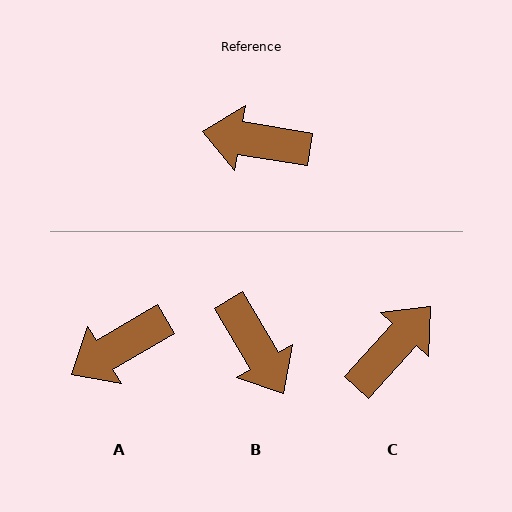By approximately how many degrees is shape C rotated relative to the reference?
Approximately 123 degrees clockwise.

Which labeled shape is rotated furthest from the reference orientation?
B, about 130 degrees away.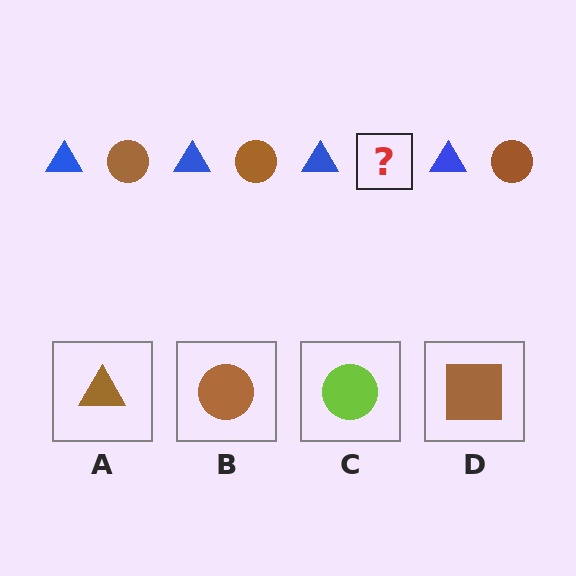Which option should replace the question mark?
Option B.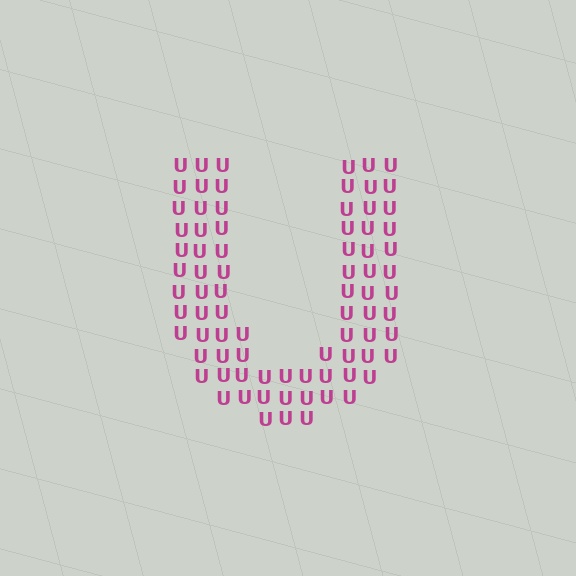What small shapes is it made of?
It is made of small letter U's.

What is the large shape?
The large shape is the letter U.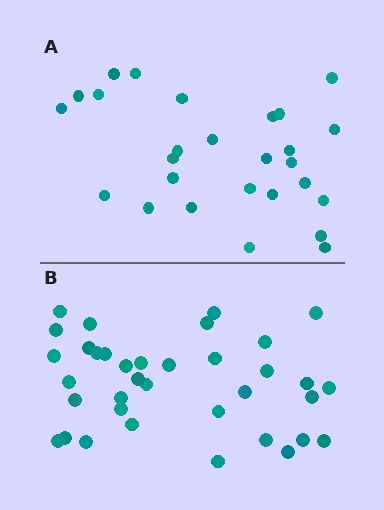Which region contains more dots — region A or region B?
Region B (the bottom region) has more dots.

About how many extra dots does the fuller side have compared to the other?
Region B has roughly 8 or so more dots than region A.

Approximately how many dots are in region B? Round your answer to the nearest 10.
About 40 dots. (The exact count is 36, which rounds to 40.)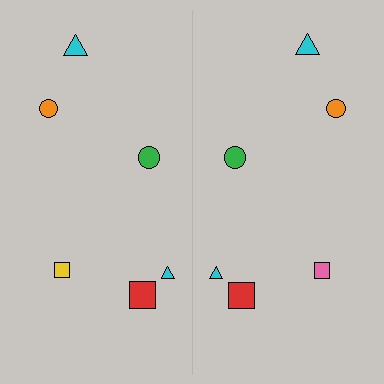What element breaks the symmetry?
The pink square on the right side breaks the symmetry — its mirror counterpart is yellow.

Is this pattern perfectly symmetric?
No, the pattern is not perfectly symmetric. The pink square on the right side breaks the symmetry — its mirror counterpart is yellow.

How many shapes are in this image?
There are 12 shapes in this image.